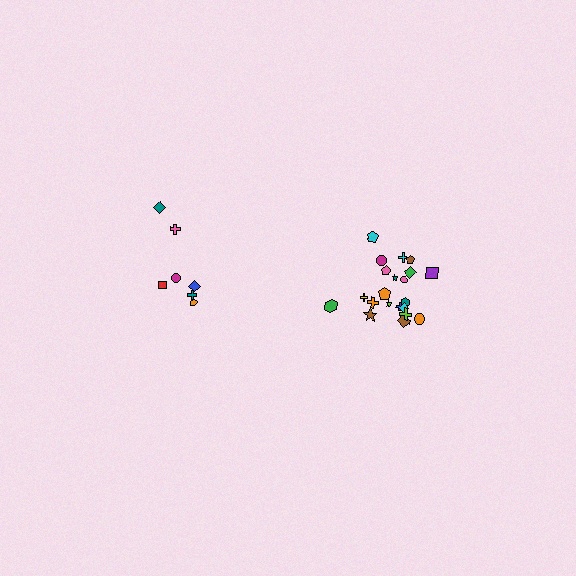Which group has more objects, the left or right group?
The right group.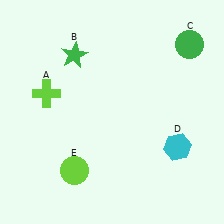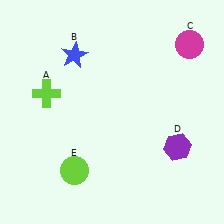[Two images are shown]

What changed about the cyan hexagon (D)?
In Image 1, D is cyan. In Image 2, it changed to purple.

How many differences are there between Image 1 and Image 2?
There are 3 differences between the two images.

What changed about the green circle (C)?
In Image 1, C is green. In Image 2, it changed to magenta.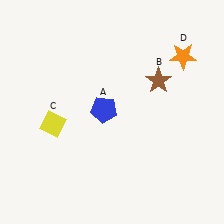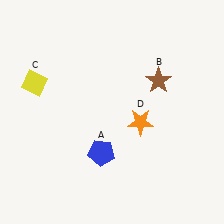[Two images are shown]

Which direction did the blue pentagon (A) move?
The blue pentagon (A) moved down.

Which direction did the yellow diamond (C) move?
The yellow diamond (C) moved up.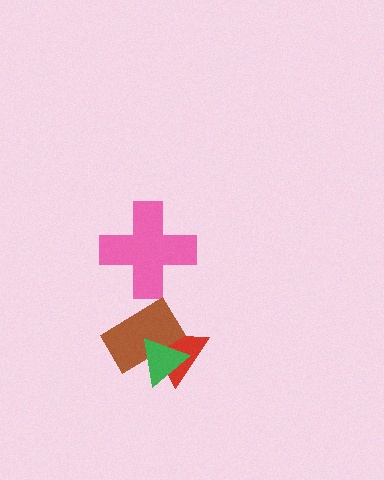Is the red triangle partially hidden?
Yes, it is partially covered by another shape.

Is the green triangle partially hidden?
No, no other shape covers it.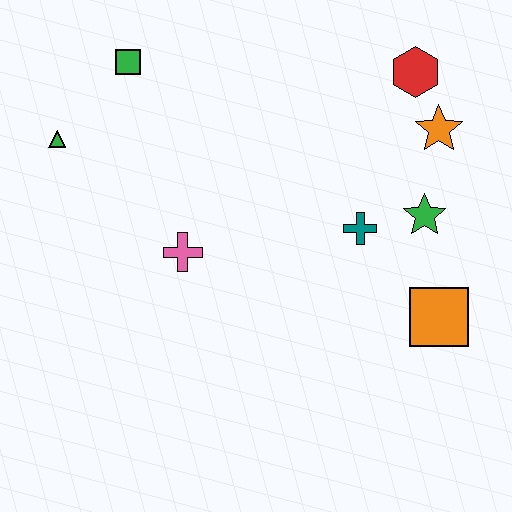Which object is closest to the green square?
The green triangle is closest to the green square.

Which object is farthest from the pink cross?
The red hexagon is farthest from the pink cross.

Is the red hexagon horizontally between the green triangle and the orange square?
Yes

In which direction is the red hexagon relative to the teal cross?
The red hexagon is above the teal cross.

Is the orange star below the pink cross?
No